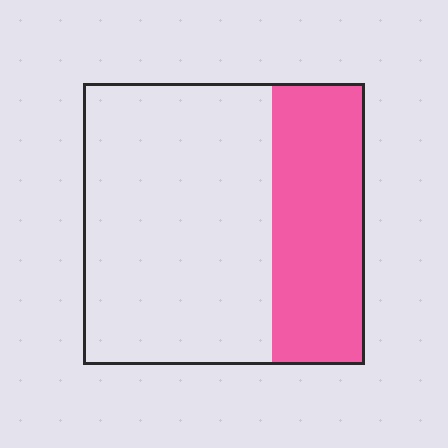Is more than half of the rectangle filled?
No.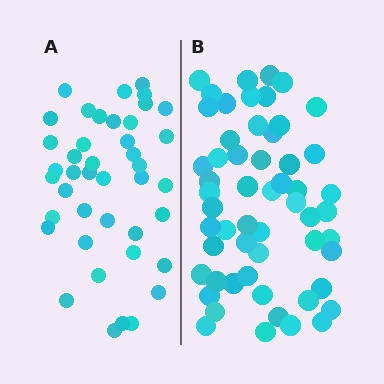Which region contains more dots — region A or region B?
Region B (the right region) has more dots.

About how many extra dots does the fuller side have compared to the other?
Region B has approximately 15 more dots than region A.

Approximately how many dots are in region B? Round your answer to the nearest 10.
About 60 dots. (The exact count is 56, which rounds to 60.)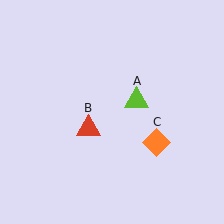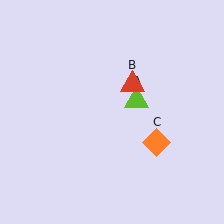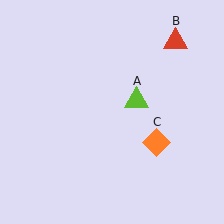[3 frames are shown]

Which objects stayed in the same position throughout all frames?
Lime triangle (object A) and orange diamond (object C) remained stationary.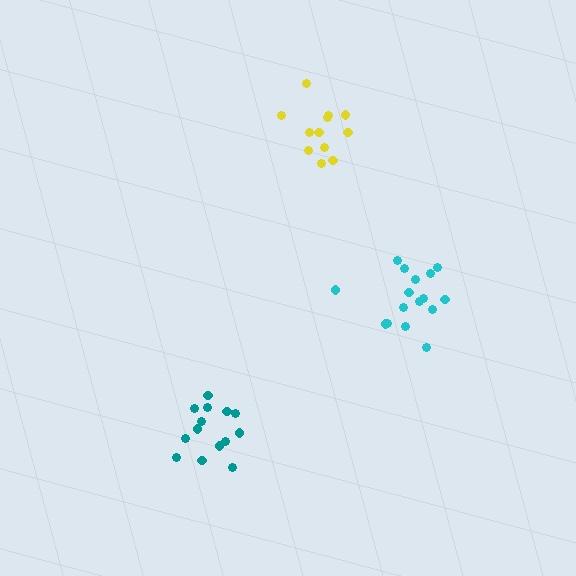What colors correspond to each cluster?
The clusters are colored: teal, cyan, yellow.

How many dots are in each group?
Group 1: 14 dots, Group 2: 16 dots, Group 3: 12 dots (42 total).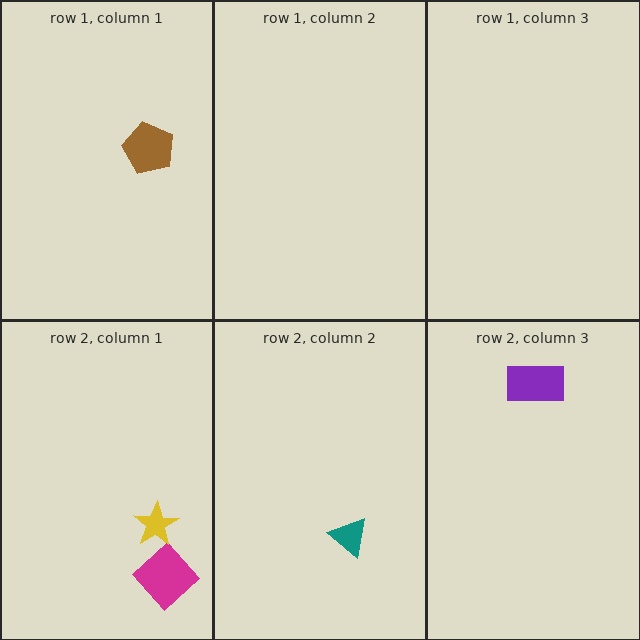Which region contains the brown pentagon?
The row 1, column 1 region.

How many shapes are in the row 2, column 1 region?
2.